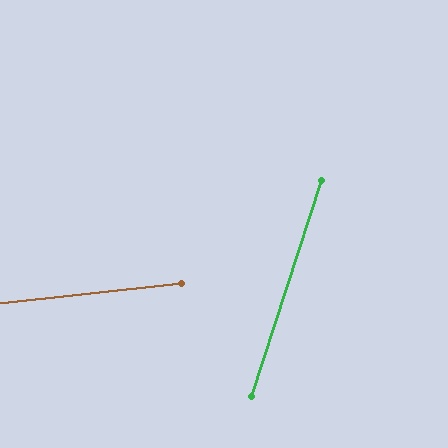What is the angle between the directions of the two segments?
Approximately 66 degrees.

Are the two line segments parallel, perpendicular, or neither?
Neither parallel nor perpendicular — they differ by about 66°.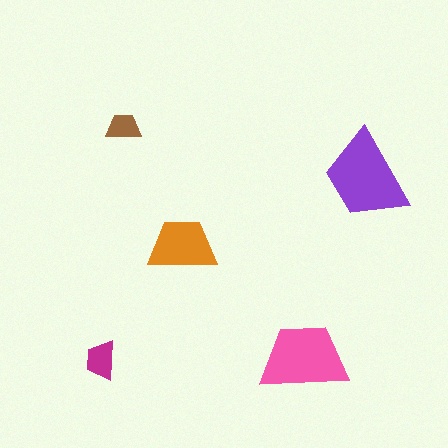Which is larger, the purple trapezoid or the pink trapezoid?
The purple one.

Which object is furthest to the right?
The purple trapezoid is rightmost.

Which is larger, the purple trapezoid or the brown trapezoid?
The purple one.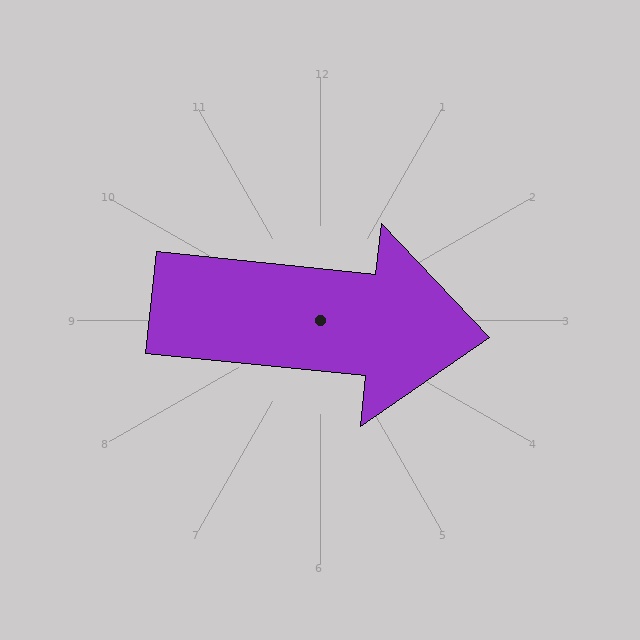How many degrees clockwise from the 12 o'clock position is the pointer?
Approximately 96 degrees.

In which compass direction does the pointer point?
East.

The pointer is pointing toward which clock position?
Roughly 3 o'clock.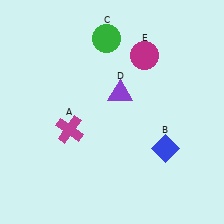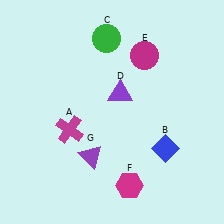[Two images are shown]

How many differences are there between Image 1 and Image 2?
There are 2 differences between the two images.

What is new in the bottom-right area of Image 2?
A magenta hexagon (F) was added in the bottom-right area of Image 2.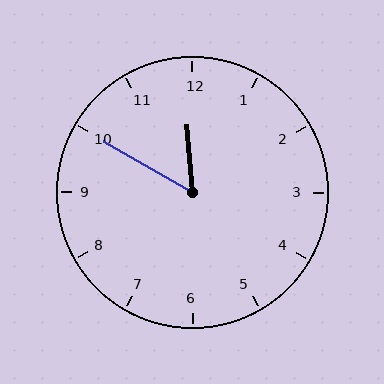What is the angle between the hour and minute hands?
Approximately 55 degrees.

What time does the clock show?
11:50.